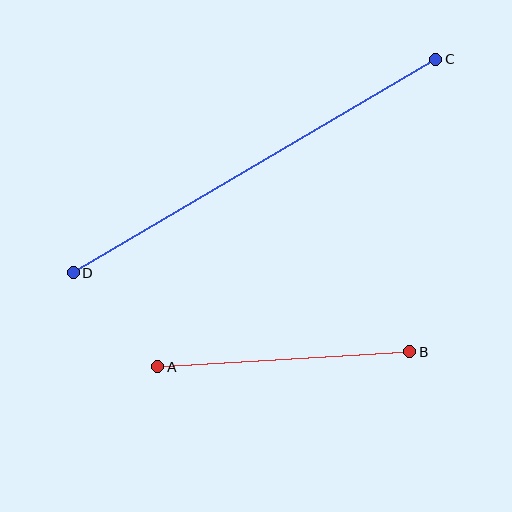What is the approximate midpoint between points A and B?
The midpoint is at approximately (284, 359) pixels.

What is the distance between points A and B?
The distance is approximately 252 pixels.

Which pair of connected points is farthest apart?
Points C and D are farthest apart.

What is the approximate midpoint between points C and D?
The midpoint is at approximately (254, 166) pixels.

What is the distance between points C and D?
The distance is approximately 421 pixels.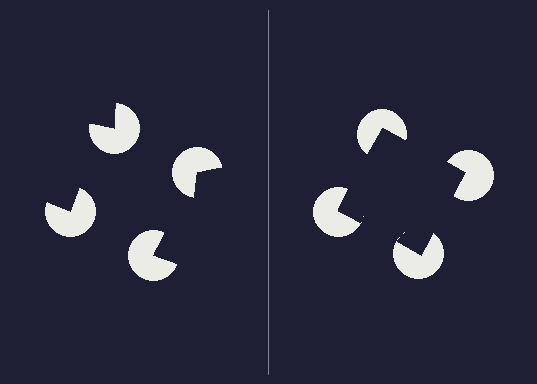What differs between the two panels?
The pac-man discs are positioned identically on both sides; only the wedge orientations differ. On the right they align to a square; on the left they are misaligned.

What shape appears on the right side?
An illusory square.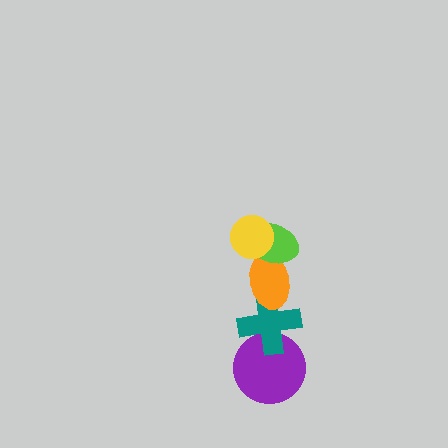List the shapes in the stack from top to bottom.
From top to bottom: the yellow circle, the lime ellipse, the orange ellipse, the teal cross, the purple circle.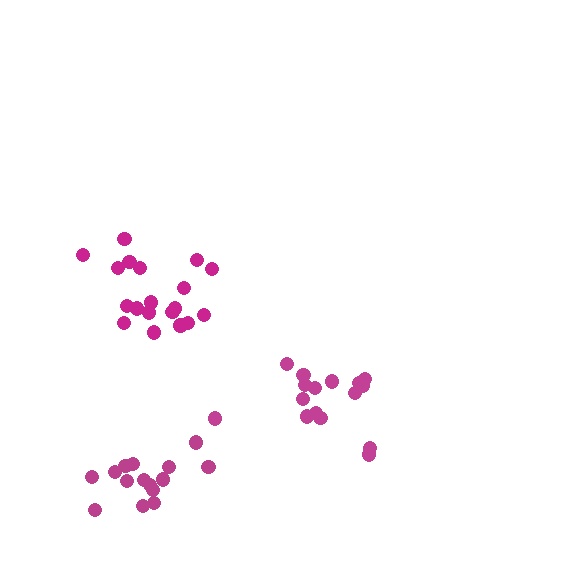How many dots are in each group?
Group 1: 16 dots, Group 2: 15 dots, Group 3: 19 dots (50 total).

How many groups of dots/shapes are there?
There are 3 groups.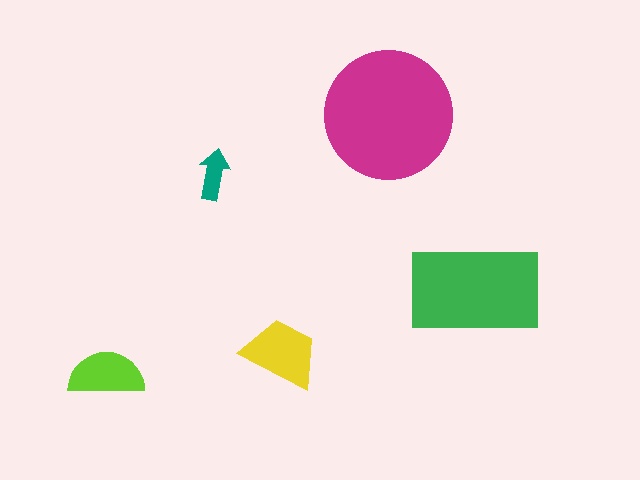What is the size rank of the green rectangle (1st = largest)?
2nd.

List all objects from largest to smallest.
The magenta circle, the green rectangle, the yellow trapezoid, the lime semicircle, the teal arrow.